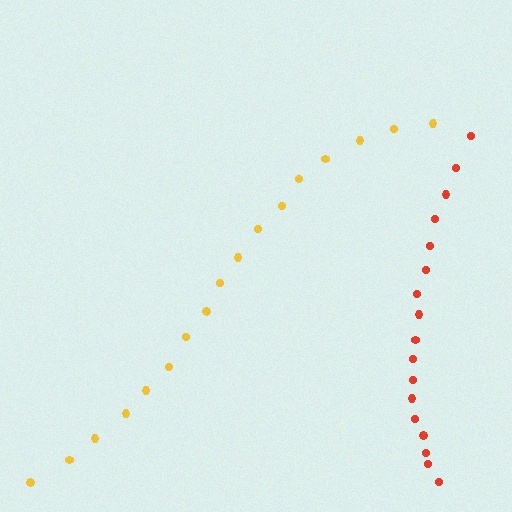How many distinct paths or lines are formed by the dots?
There are 2 distinct paths.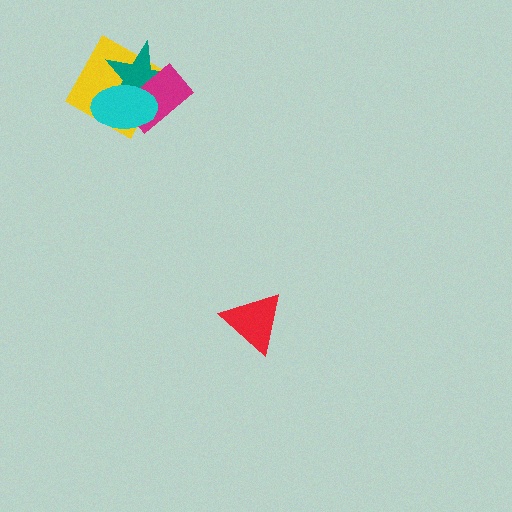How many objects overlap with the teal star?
3 objects overlap with the teal star.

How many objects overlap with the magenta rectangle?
3 objects overlap with the magenta rectangle.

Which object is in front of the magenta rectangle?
The cyan ellipse is in front of the magenta rectangle.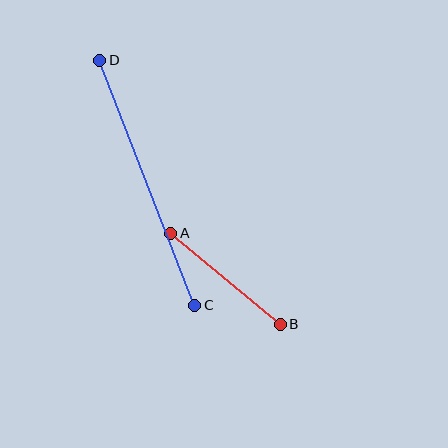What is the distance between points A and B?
The distance is approximately 142 pixels.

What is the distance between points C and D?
The distance is approximately 263 pixels.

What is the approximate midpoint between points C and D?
The midpoint is at approximately (147, 183) pixels.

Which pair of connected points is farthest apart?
Points C and D are farthest apart.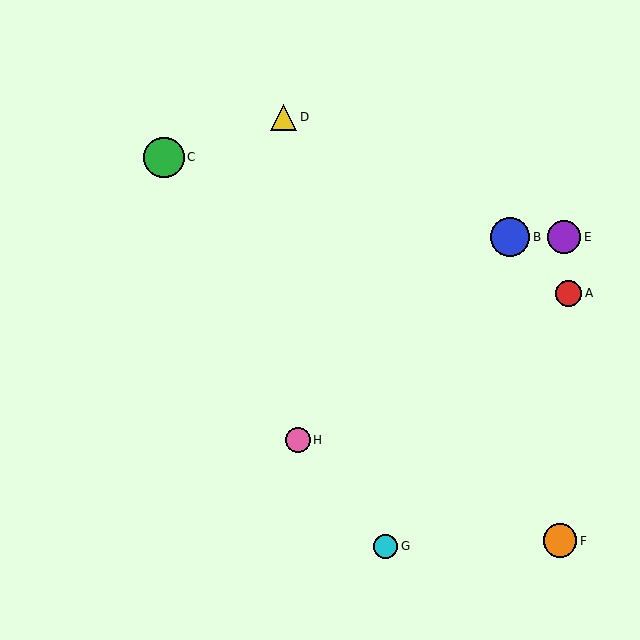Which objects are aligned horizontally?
Objects B, E are aligned horizontally.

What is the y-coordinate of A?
Object A is at y≈293.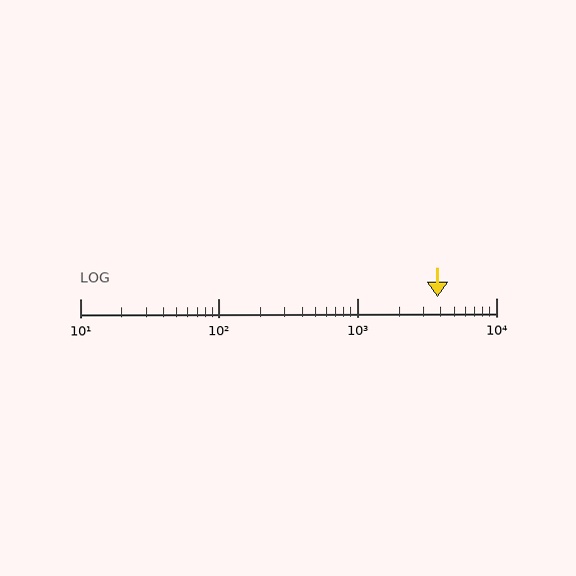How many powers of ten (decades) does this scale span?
The scale spans 3 decades, from 10 to 10000.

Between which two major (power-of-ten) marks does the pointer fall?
The pointer is between 1000 and 10000.